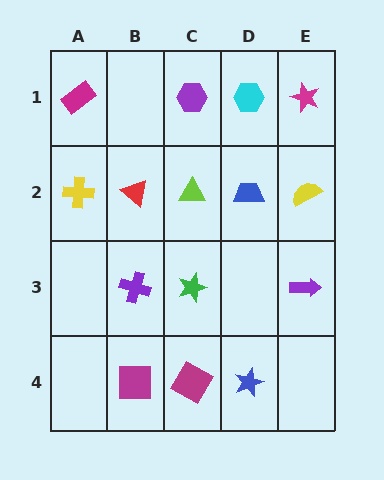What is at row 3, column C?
A green star.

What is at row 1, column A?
A magenta rectangle.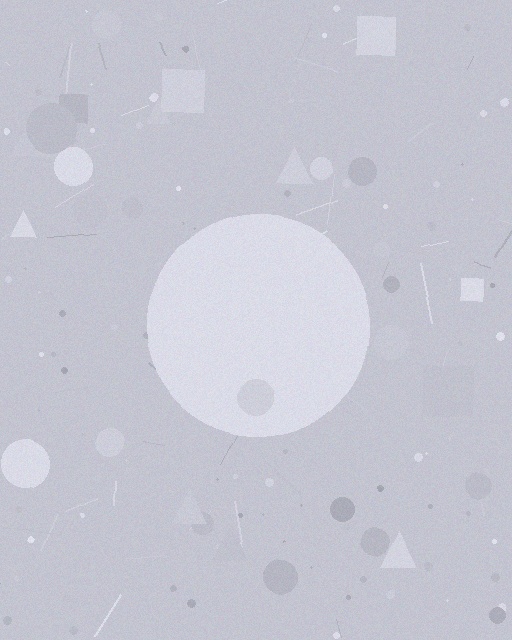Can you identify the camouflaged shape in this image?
The camouflaged shape is a circle.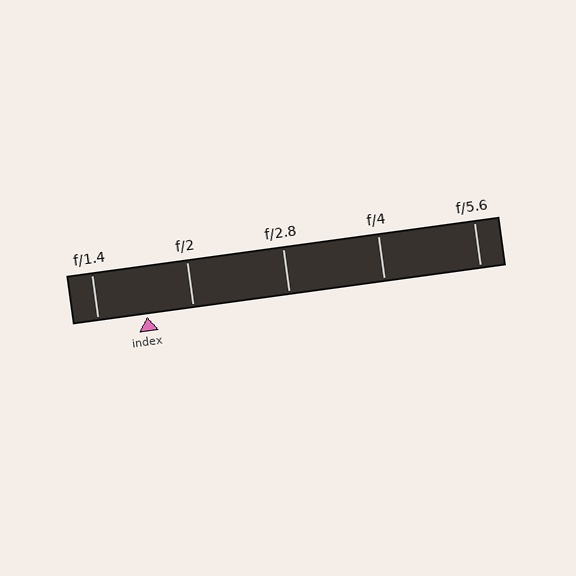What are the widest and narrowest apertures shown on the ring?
The widest aperture shown is f/1.4 and the narrowest is f/5.6.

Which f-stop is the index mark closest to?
The index mark is closest to f/2.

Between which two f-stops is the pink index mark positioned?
The index mark is between f/1.4 and f/2.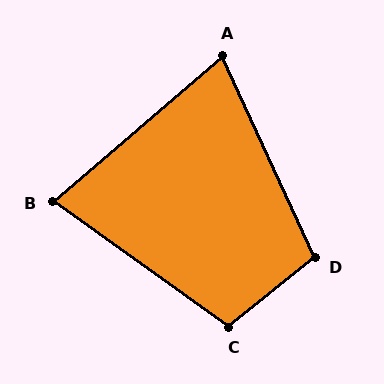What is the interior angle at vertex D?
Approximately 104 degrees (obtuse).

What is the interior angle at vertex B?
Approximately 76 degrees (acute).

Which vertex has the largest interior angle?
C, at approximately 106 degrees.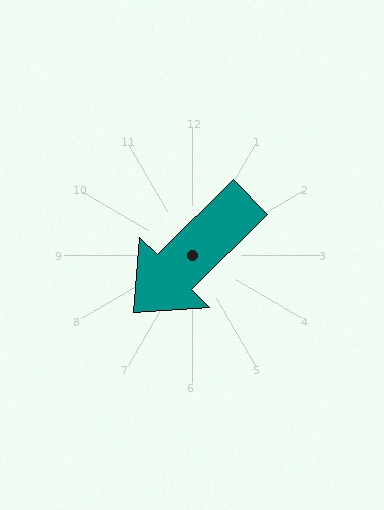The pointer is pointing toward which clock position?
Roughly 8 o'clock.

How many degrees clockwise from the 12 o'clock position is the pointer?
Approximately 225 degrees.